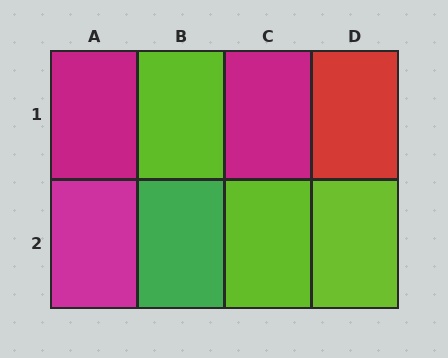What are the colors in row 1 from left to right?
Magenta, lime, magenta, red.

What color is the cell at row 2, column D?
Lime.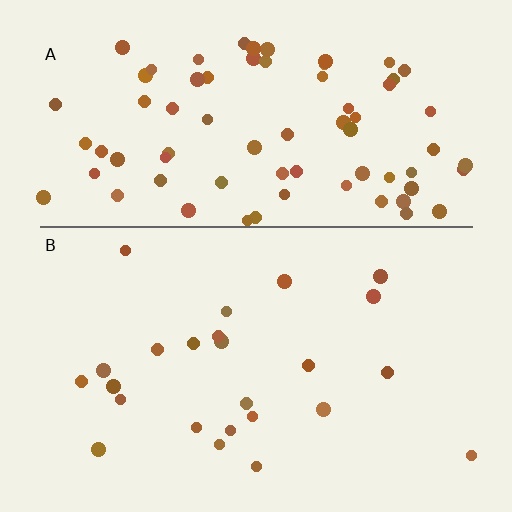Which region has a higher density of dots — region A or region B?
A (the top).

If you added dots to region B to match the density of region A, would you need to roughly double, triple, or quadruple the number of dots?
Approximately triple.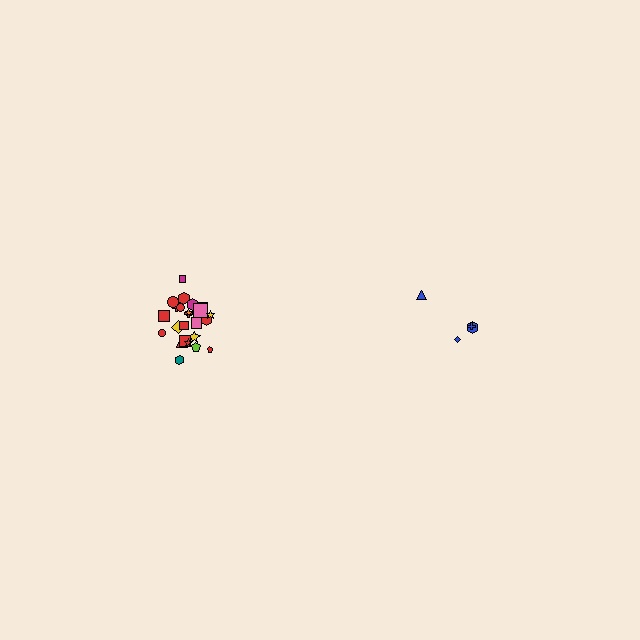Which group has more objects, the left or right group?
The left group.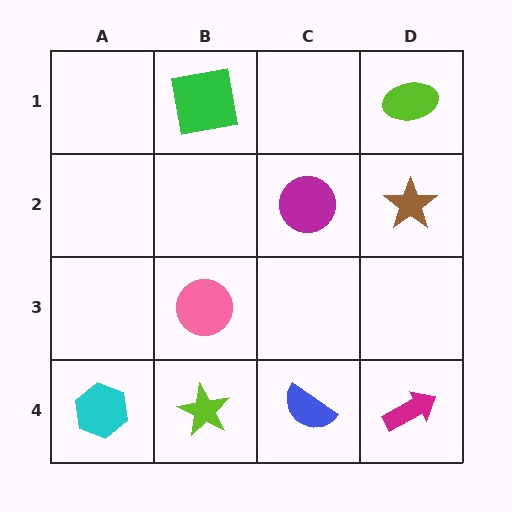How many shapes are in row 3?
1 shape.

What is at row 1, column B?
A green square.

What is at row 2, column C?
A magenta circle.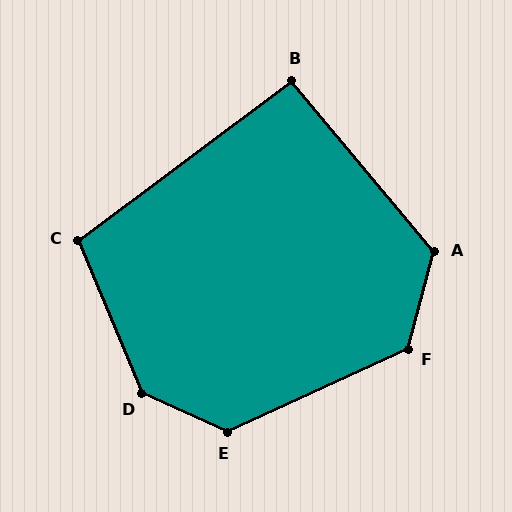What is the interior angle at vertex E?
Approximately 131 degrees (obtuse).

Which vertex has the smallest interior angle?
B, at approximately 93 degrees.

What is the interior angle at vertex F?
Approximately 130 degrees (obtuse).